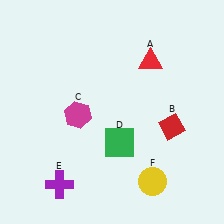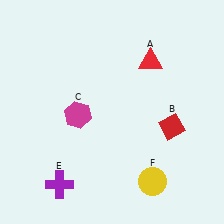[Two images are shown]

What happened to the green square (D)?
The green square (D) was removed in Image 2. It was in the bottom-right area of Image 1.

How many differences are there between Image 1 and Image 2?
There is 1 difference between the two images.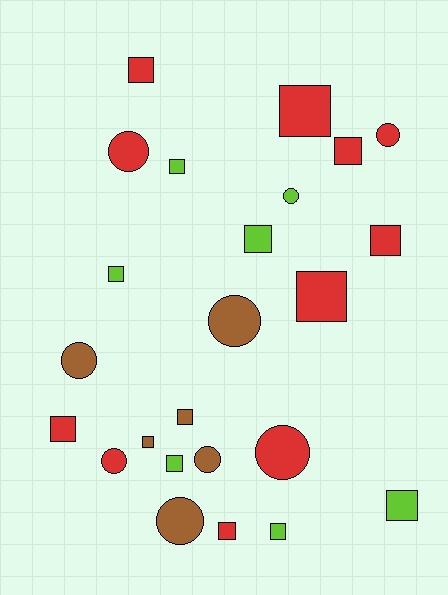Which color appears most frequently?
Red, with 11 objects.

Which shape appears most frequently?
Square, with 15 objects.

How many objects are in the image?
There are 24 objects.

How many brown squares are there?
There are 2 brown squares.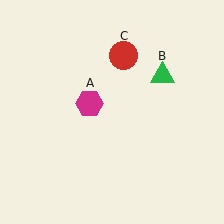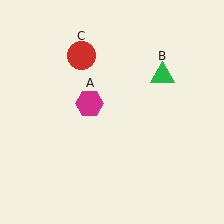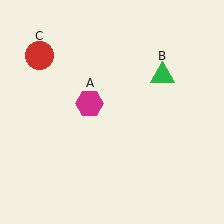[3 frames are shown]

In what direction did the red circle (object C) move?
The red circle (object C) moved left.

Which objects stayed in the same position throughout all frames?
Magenta hexagon (object A) and green triangle (object B) remained stationary.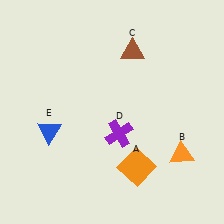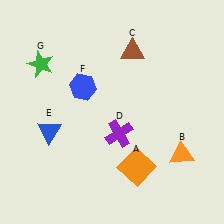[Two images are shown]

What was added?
A blue hexagon (F), a green star (G) were added in Image 2.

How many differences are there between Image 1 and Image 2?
There are 2 differences between the two images.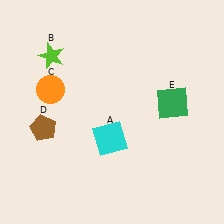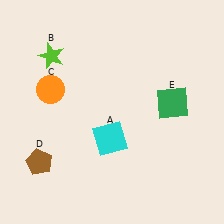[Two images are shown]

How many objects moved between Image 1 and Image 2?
1 object moved between the two images.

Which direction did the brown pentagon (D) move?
The brown pentagon (D) moved down.